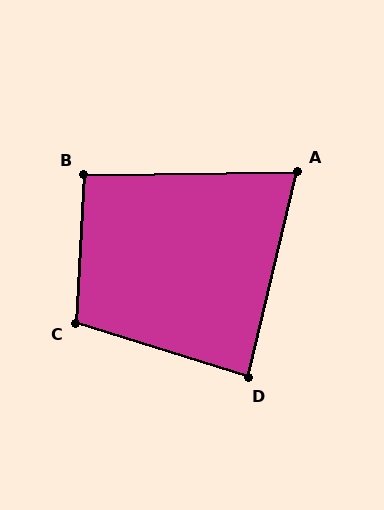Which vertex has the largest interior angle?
C, at approximately 104 degrees.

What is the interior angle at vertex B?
Approximately 94 degrees (approximately right).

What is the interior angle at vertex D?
Approximately 86 degrees (approximately right).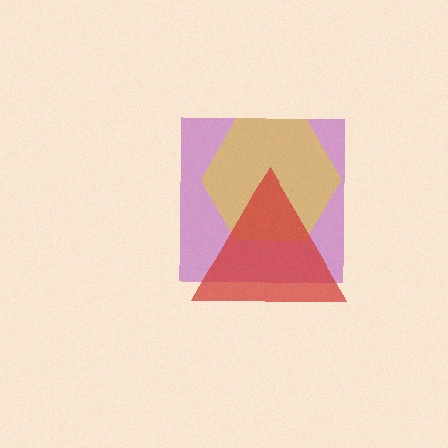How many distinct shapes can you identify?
There are 3 distinct shapes: a purple square, a yellow hexagon, a red triangle.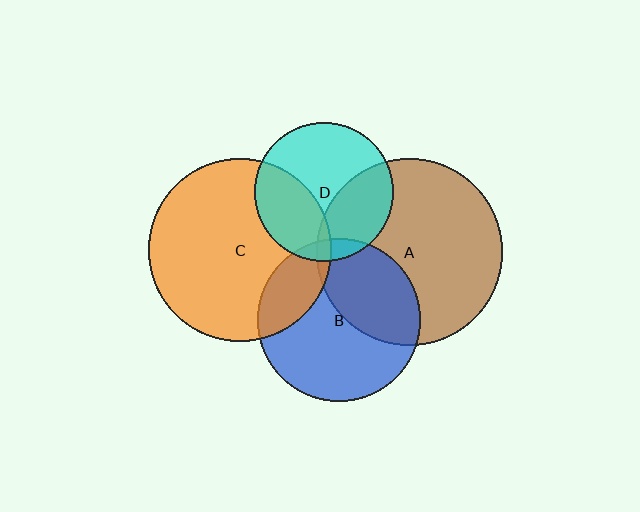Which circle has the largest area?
Circle A (brown).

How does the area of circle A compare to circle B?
Approximately 1.3 times.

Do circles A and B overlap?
Yes.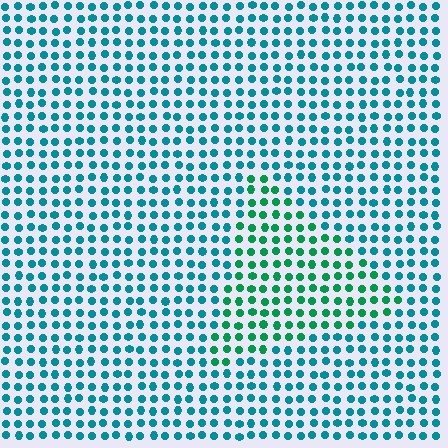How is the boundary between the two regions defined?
The boundary is defined purely by a slight shift in hue (about 35 degrees). Spacing, size, and orientation are identical on both sides.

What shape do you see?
I see a triangle.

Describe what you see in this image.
The image is filled with small teal elements in a uniform arrangement. A triangle-shaped region is visible where the elements are tinted to a slightly different hue, forming a subtle color boundary.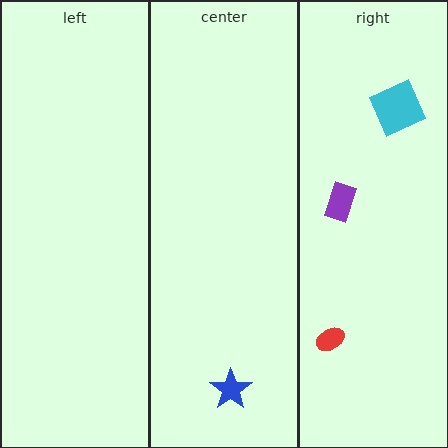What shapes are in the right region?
The cyan square, the red ellipse, the purple rectangle.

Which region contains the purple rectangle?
The right region.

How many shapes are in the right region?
3.